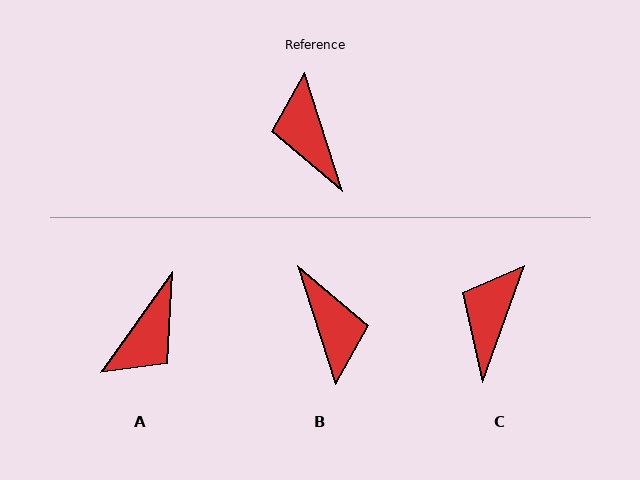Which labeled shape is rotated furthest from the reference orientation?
B, about 180 degrees away.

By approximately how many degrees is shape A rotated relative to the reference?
Approximately 127 degrees counter-clockwise.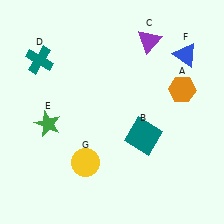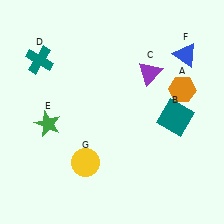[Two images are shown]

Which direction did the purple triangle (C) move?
The purple triangle (C) moved down.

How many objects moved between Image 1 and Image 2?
2 objects moved between the two images.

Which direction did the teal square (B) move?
The teal square (B) moved right.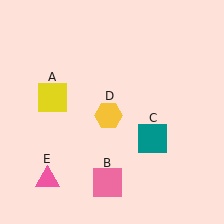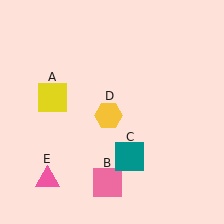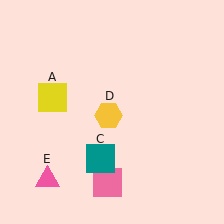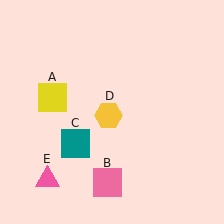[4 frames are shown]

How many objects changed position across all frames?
1 object changed position: teal square (object C).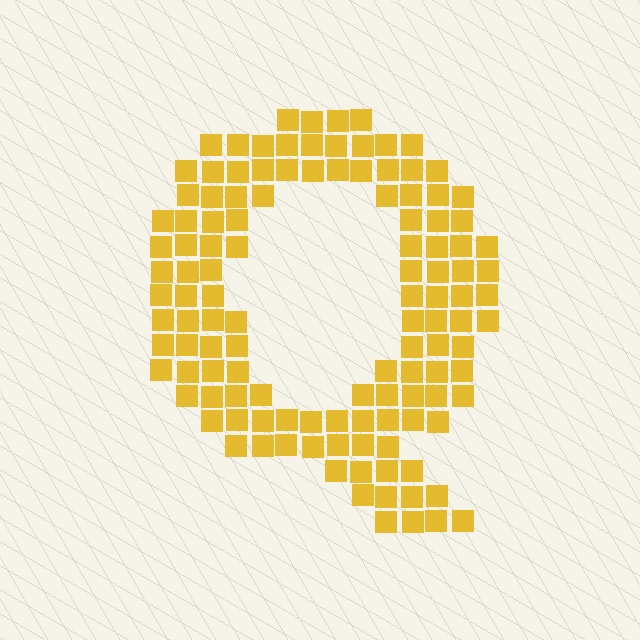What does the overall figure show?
The overall figure shows the letter Q.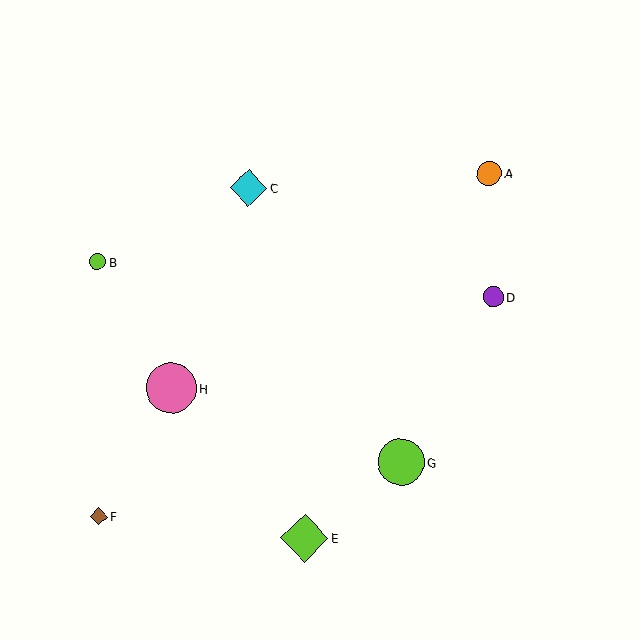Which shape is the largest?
The pink circle (labeled H) is the largest.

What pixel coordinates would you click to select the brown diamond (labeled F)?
Click at (98, 516) to select the brown diamond F.